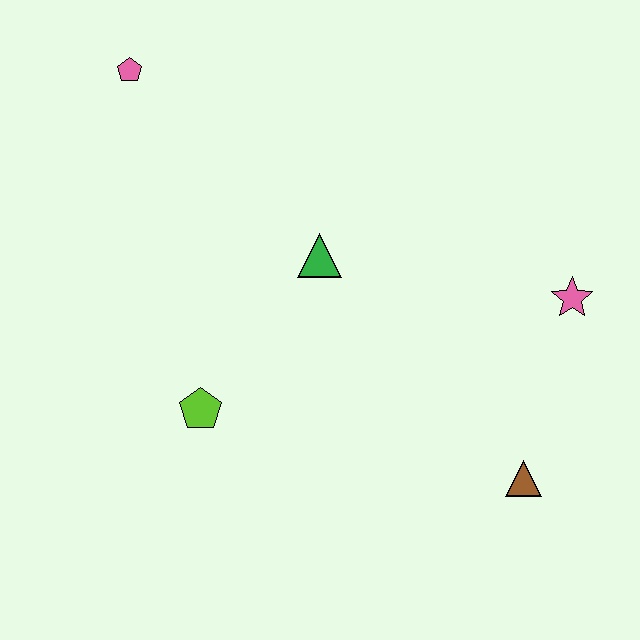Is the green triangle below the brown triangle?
No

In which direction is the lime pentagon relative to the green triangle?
The lime pentagon is below the green triangle.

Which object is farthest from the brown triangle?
The pink pentagon is farthest from the brown triangle.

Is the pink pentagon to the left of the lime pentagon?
Yes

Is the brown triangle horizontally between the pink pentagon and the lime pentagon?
No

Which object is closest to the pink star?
The brown triangle is closest to the pink star.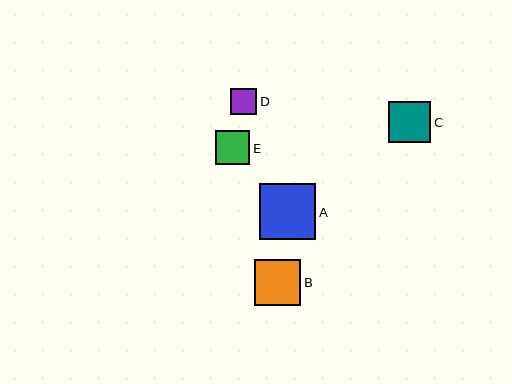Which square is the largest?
Square A is the largest with a size of approximately 57 pixels.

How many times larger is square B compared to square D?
Square B is approximately 1.8 times the size of square D.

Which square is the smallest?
Square D is the smallest with a size of approximately 26 pixels.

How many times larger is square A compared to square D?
Square A is approximately 2.2 times the size of square D.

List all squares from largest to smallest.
From largest to smallest: A, B, C, E, D.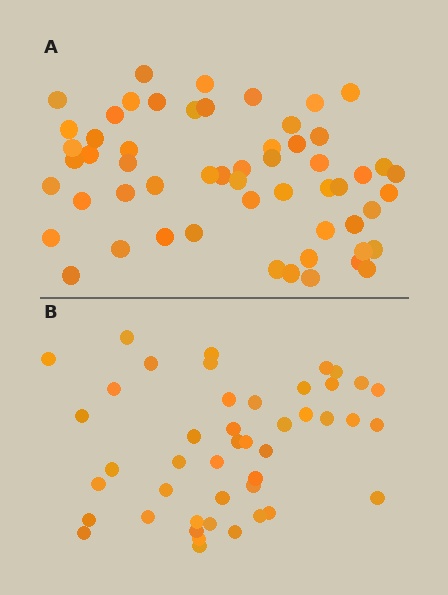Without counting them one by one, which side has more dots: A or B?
Region A (the top region) has more dots.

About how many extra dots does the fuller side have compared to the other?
Region A has roughly 12 or so more dots than region B.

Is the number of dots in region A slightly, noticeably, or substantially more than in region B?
Region A has only slightly more — the two regions are fairly close. The ratio is roughly 1.2 to 1.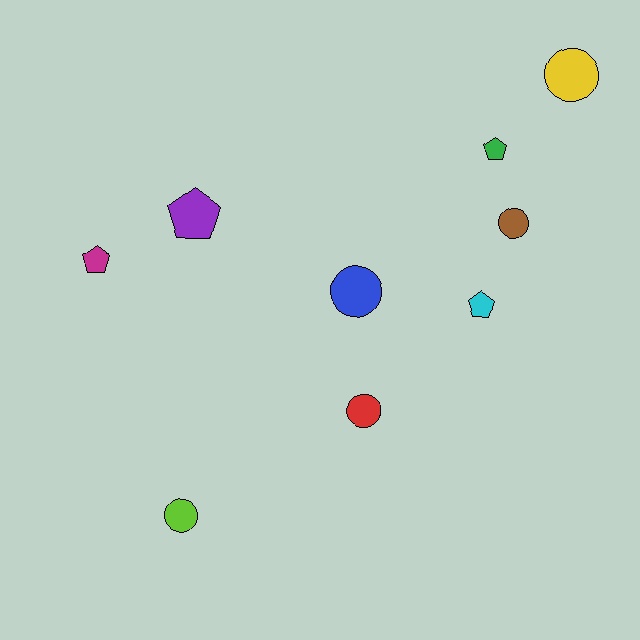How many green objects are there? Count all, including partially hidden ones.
There is 1 green object.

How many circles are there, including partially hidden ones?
There are 5 circles.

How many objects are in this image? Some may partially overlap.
There are 9 objects.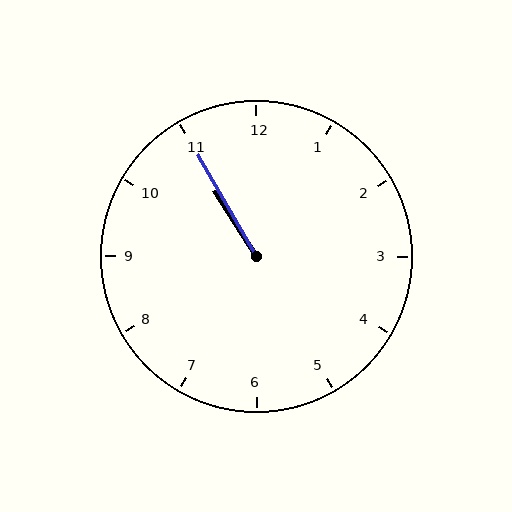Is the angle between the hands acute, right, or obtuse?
It is acute.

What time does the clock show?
10:55.